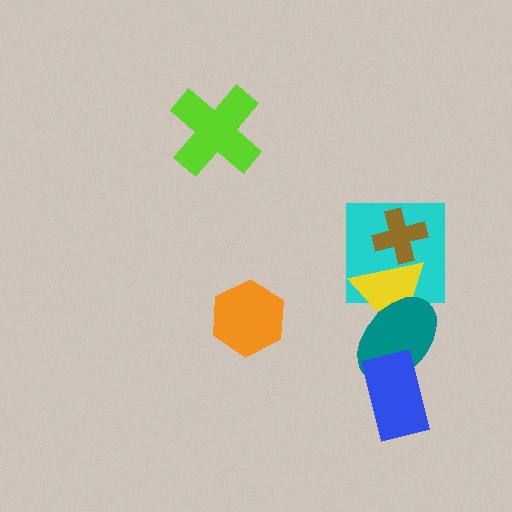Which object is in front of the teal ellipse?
The blue rectangle is in front of the teal ellipse.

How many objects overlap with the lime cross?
0 objects overlap with the lime cross.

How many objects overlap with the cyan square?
3 objects overlap with the cyan square.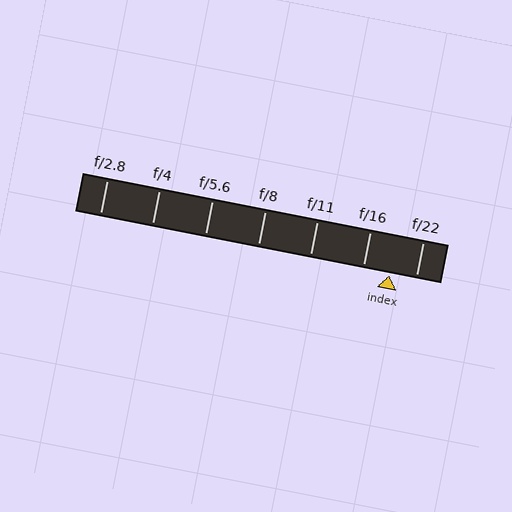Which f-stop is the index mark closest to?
The index mark is closest to f/22.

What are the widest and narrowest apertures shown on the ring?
The widest aperture shown is f/2.8 and the narrowest is f/22.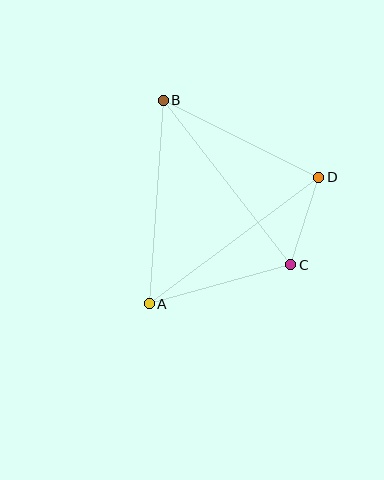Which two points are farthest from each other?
Points A and D are farthest from each other.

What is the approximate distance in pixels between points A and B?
The distance between A and B is approximately 204 pixels.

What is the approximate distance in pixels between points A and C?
The distance between A and C is approximately 146 pixels.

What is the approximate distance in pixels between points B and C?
The distance between B and C is approximately 208 pixels.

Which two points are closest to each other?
Points C and D are closest to each other.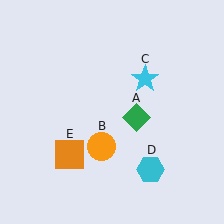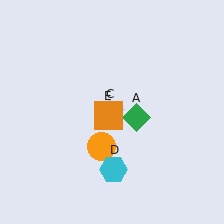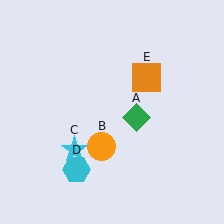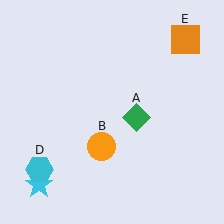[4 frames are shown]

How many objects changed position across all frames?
3 objects changed position: cyan star (object C), cyan hexagon (object D), orange square (object E).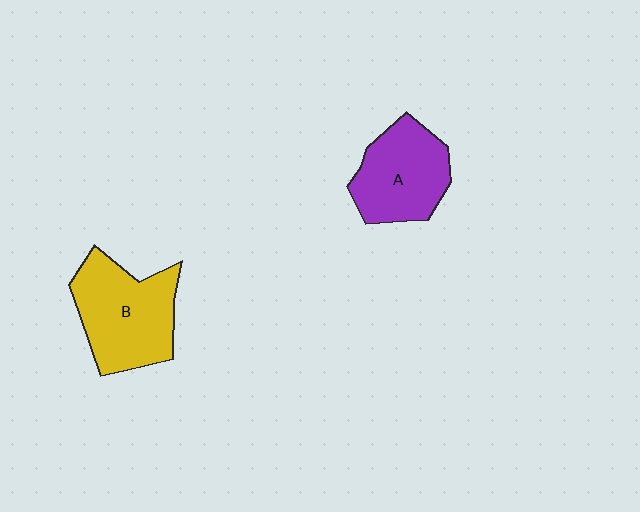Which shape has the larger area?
Shape B (yellow).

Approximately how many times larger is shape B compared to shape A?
Approximately 1.2 times.